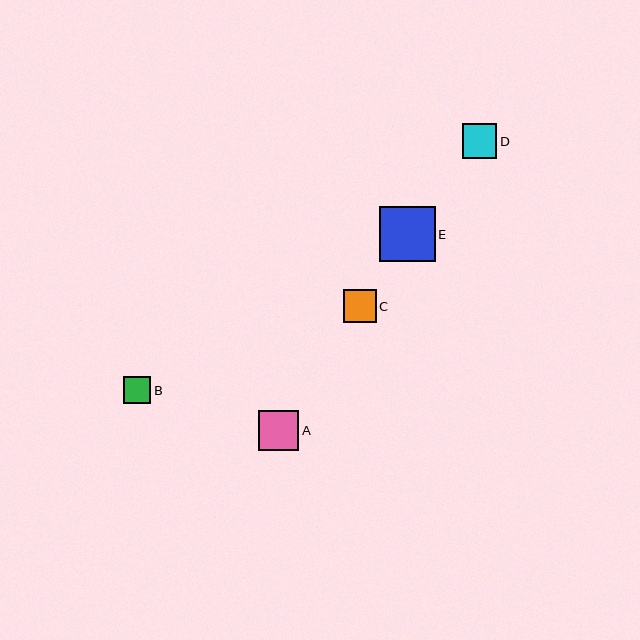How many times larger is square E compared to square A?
Square E is approximately 1.4 times the size of square A.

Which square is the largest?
Square E is the largest with a size of approximately 55 pixels.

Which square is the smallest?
Square B is the smallest with a size of approximately 27 pixels.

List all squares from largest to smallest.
From largest to smallest: E, A, D, C, B.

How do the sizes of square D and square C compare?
Square D and square C are approximately the same size.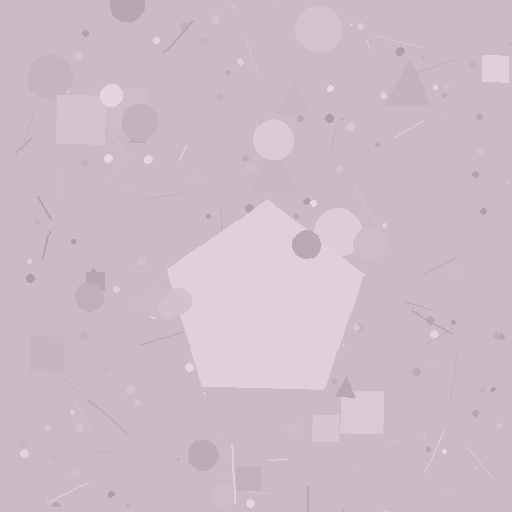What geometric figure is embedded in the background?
A pentagon is embedded in the background.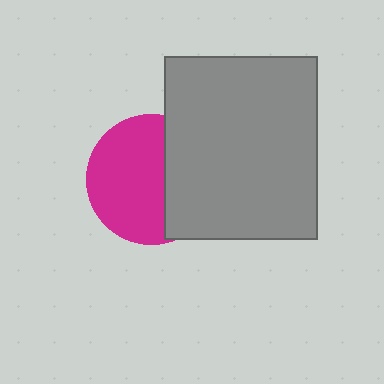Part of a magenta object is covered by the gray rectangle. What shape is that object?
It is a circle.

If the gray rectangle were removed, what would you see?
You would see the complete magenta circle.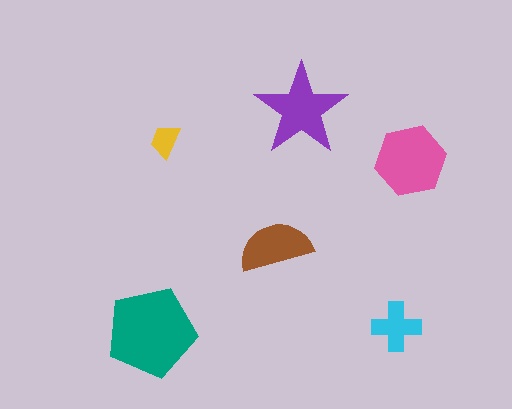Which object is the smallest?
The yellow trapezoid.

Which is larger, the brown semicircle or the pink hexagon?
The pink hexagon.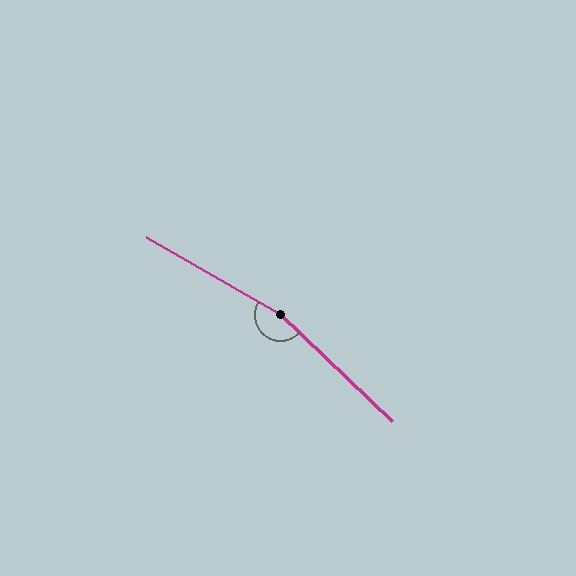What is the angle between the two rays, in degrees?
Approximately 167 degrees.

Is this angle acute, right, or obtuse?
It is obtuse.